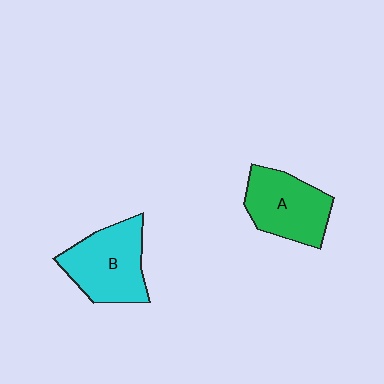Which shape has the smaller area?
Shape A (green).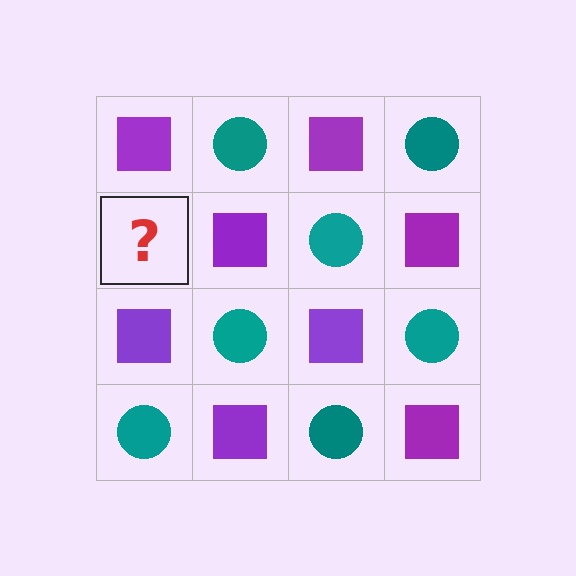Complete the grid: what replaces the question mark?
The question mark should be replaced with a teal circle.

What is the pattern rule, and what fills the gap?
The rule is that it alternates purple square and teal circle in a checkerboard pattern. The gap should be filled with a teal circle.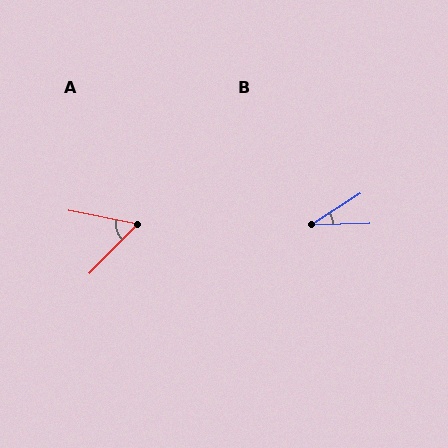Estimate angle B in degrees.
Approximately 31 degrees.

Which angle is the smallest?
B, at approximately 31 degrees.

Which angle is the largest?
A, at approximately 57 degrees.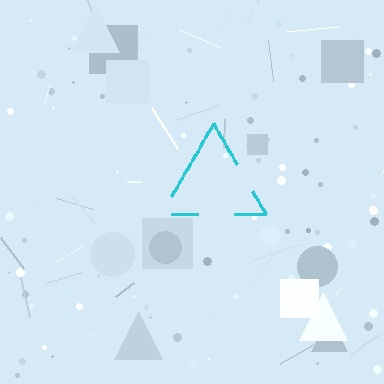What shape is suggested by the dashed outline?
The dashed outline suggests a triangle.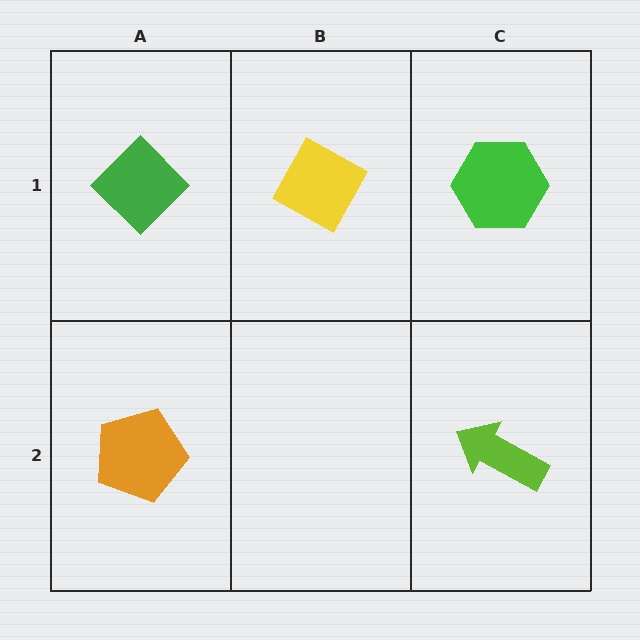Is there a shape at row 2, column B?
No, that cell is empty.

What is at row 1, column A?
A green diamond.